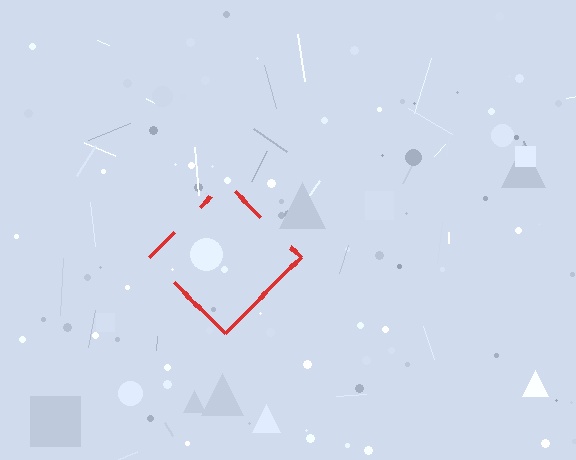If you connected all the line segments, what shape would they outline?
They would outline a diamond.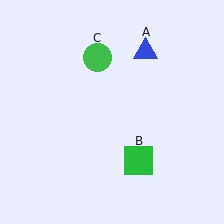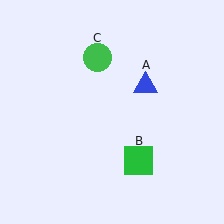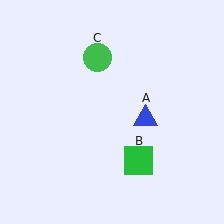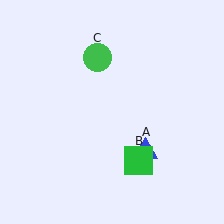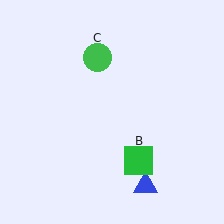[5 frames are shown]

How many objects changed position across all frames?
1 object changed position: blue triangle (object A).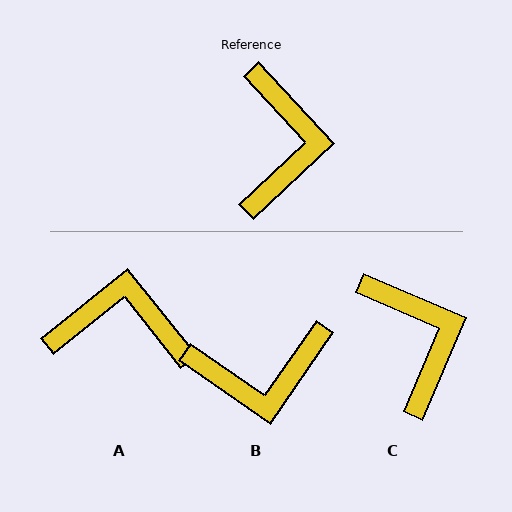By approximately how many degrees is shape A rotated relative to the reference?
Approximately 86 degrees counter-clockwise.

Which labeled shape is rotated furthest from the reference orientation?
A, about 86 degrees away.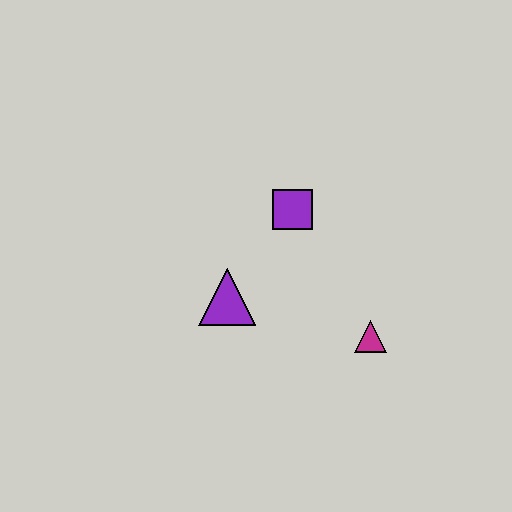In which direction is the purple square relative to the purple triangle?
The purple square is above the purple triangle.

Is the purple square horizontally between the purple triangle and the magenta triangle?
Yes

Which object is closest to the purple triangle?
The purple square is closest to the purple triangle.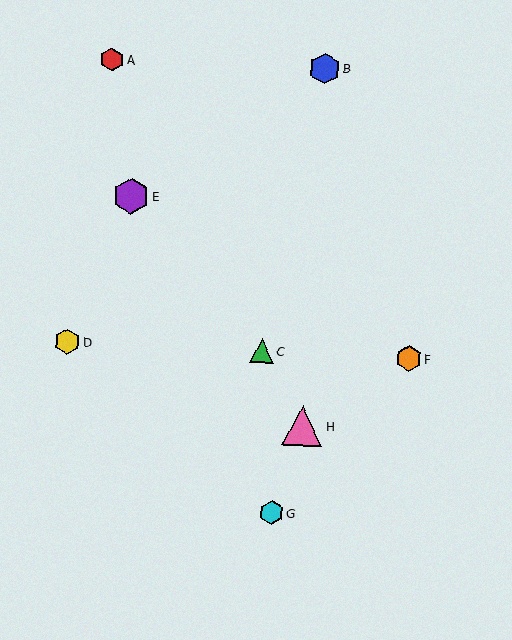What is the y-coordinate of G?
Object G is at y≈513.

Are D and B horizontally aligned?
No, D is at y≈341 and B is at y≈69.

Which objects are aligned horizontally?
Objects C, D, F are aligned horizontally.